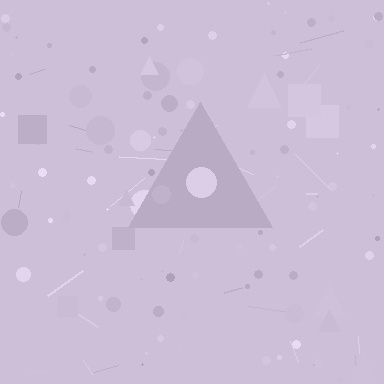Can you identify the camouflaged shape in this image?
The camouflaged shape is a triangle.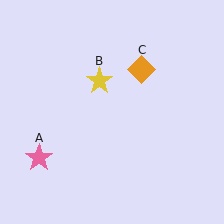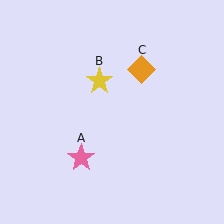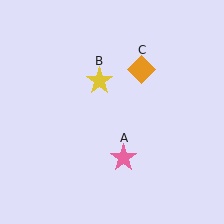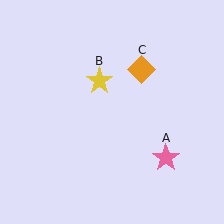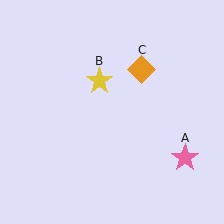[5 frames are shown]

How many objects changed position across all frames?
1 object changed position: pink star (object A).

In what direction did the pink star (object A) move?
The pink star (object A) moved right.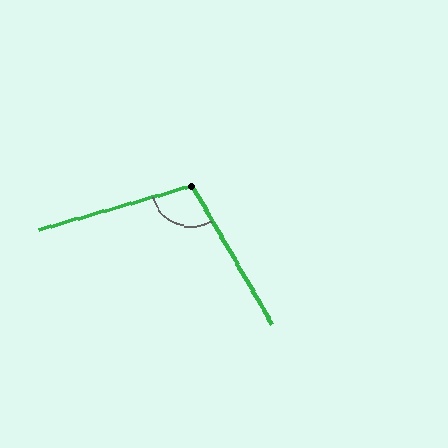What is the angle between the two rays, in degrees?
Approximately 104 degrees.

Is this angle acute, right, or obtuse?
It is obtuse.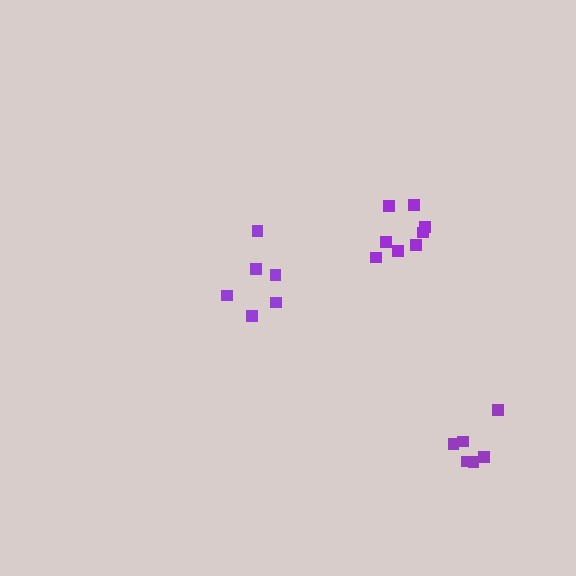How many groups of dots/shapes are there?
There are 3 groups.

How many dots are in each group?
Group 1: 6 dots, Group 2: 8 dots, Group 3: 6 dots (20 total).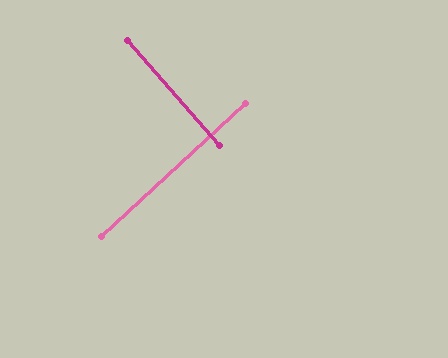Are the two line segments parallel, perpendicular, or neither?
Perpendicular — they meet at approximately 89°.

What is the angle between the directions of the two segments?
Approximately 89 degrees.